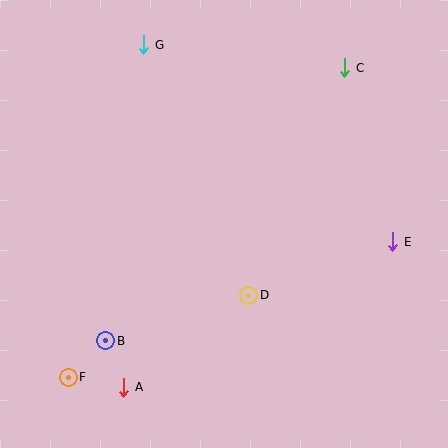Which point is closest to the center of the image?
Point D at (249, 295) is closest to the center.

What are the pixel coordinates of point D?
Point D is at (249, 295).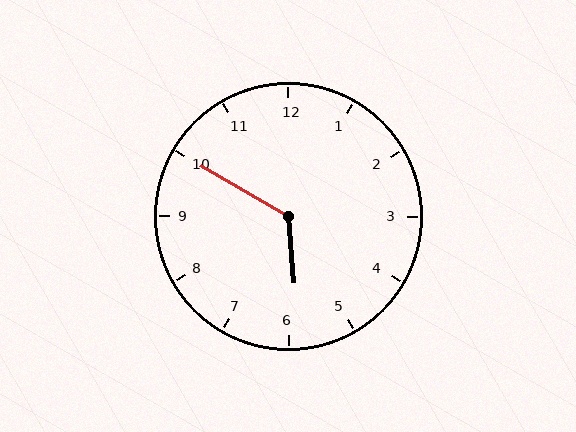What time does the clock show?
5:50.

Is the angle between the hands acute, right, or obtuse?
It is obtuse.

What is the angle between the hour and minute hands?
Approximately 125 degrees.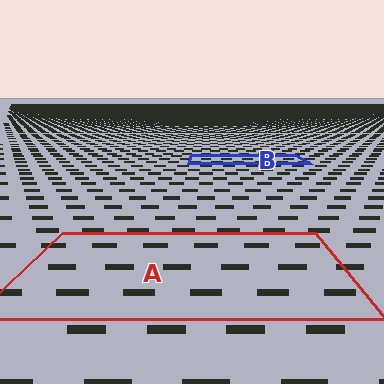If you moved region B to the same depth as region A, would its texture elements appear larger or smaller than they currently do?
They would appear larger. At a closer depth, the same texture elements are projected at a bigger on-screen size.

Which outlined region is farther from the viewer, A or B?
Region B is farther from the viewer — the texture elements inside it appear smaller and more densely packed.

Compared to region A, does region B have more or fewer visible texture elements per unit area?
Region B has more texture elements per unit area — they are packed more densely because it is farther away.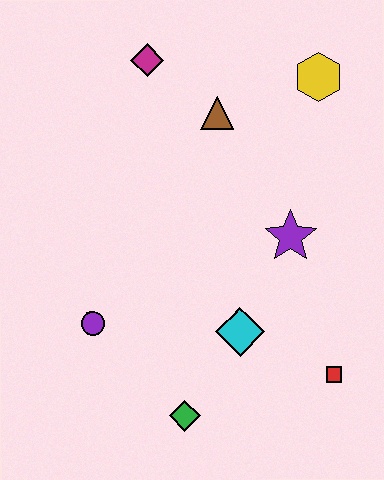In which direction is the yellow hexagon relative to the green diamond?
The yellow hexagon is above the green diamond.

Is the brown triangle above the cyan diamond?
Yes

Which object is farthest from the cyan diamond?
The magenta diamond is farthest from the cyan diamond.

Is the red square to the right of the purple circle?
Yes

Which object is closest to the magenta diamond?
The brown triangle is closest to the magenta diamond.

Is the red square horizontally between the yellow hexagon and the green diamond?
No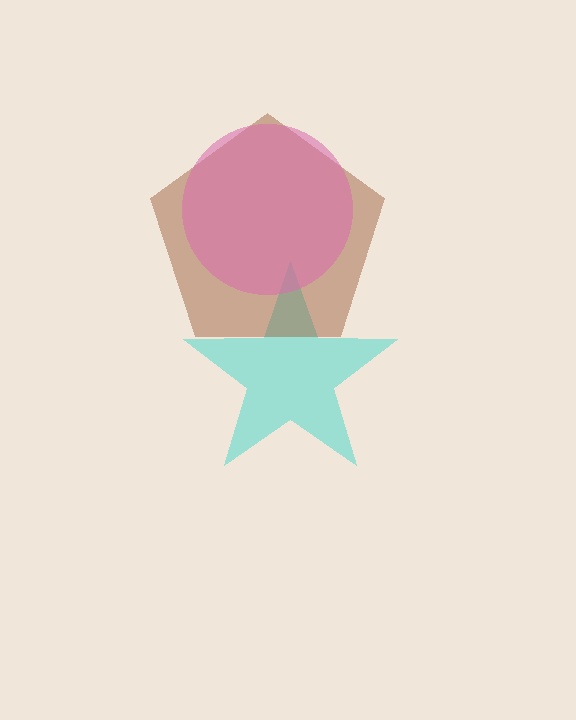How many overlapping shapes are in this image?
There are 3 overlapping shapes in the image.